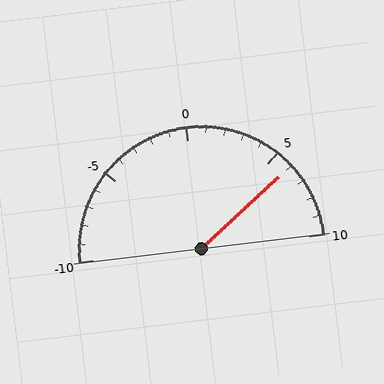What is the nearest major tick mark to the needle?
The nearest major tick mark is 5.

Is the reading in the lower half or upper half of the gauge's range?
The reading is in the upper half of the range (-10 to 10).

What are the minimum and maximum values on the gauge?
The gauge ranges from -10 to 10.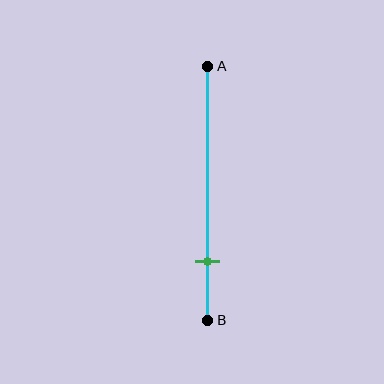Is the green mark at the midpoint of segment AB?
No, the mark is at about 75% from A, not at the 50% midpoint.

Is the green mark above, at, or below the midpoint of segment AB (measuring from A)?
The green mark is below the midpoint of segment AB.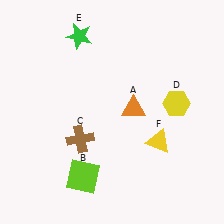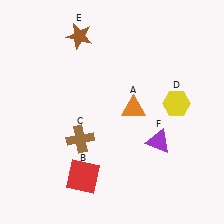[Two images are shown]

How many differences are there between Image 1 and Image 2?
There are 3 differences between the two images.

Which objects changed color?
B changed from lime to red. E changed from green to brown. F changed from yellow to purple.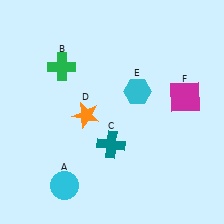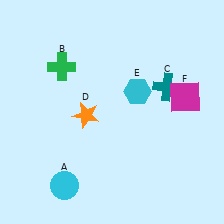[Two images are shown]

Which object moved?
The teal cross (C) moved up.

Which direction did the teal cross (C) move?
The teal cross (C) moved up.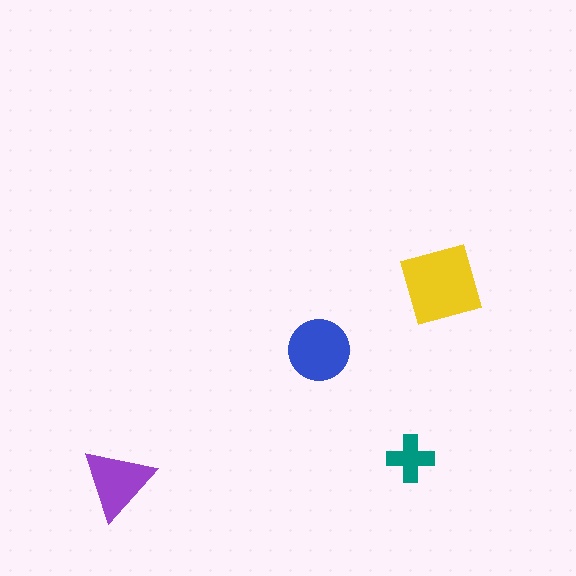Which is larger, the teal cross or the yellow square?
The yellow square.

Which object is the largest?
The yellow square.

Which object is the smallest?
The teal cross.